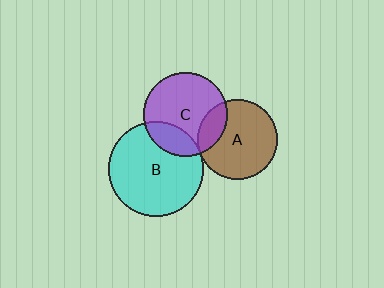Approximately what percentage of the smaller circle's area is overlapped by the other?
Approximately 5%.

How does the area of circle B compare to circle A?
Approximately 1.4 times.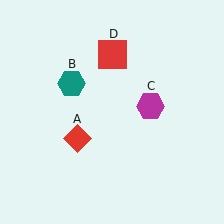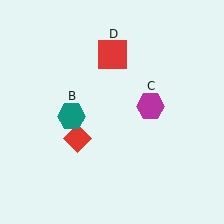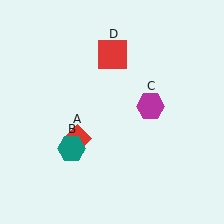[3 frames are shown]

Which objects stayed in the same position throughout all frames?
Red diamond (object A) and magenta hexagon (object C) and red square (object D) remained stationary.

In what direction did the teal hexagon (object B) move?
The teal hexagon (object B) moved down.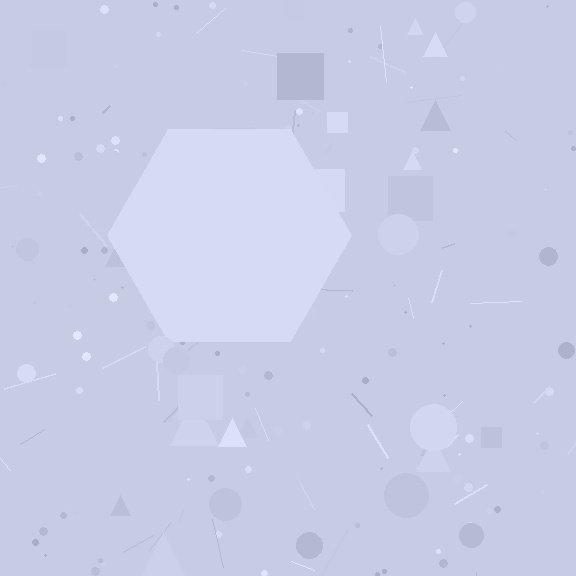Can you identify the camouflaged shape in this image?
The camouflaged shape is a hexagon.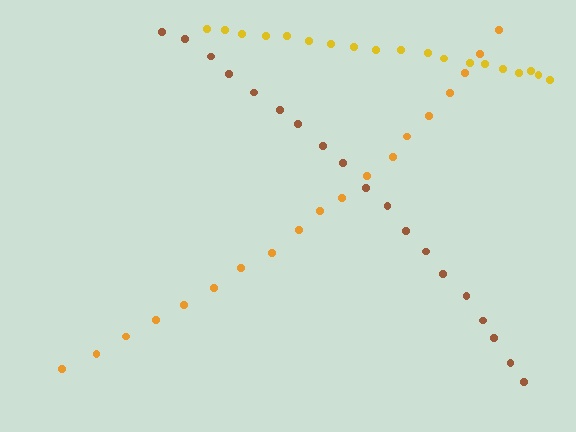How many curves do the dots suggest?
There are 3 distinct paths.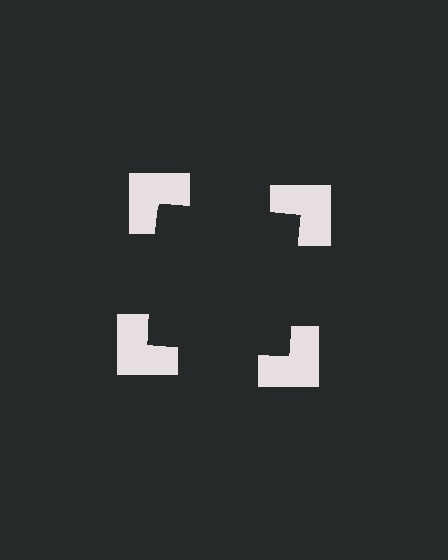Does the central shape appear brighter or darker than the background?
It typically appears slightly darker than the background, even though no actual brightness change is drawn.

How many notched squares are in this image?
There are 4 — one at each vertex of the illusory square.